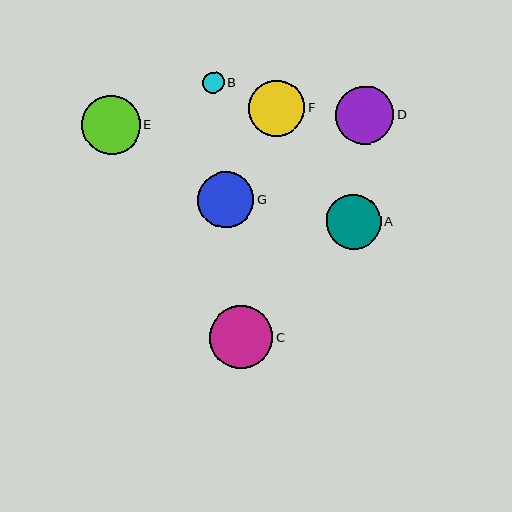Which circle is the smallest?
Circle B is the smallest with a size of approximately 21 pixels.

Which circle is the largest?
Circle C is the largest with a size of approximately 64 pixels.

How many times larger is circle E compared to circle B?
Circle E is approximately 2.8 times the size of circle B.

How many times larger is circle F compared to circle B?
Circle F is approximately 2.7 times the size of circle B.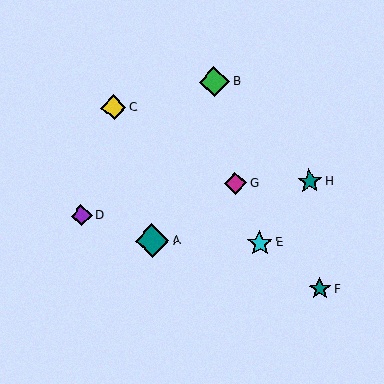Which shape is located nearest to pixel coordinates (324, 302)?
The teal star (labeled F) at (320, 289) is nearest to that location.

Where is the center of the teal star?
The center of the teal star is at (320, 289).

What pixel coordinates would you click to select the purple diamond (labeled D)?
Click at (82, 216) to select the purple diamond D.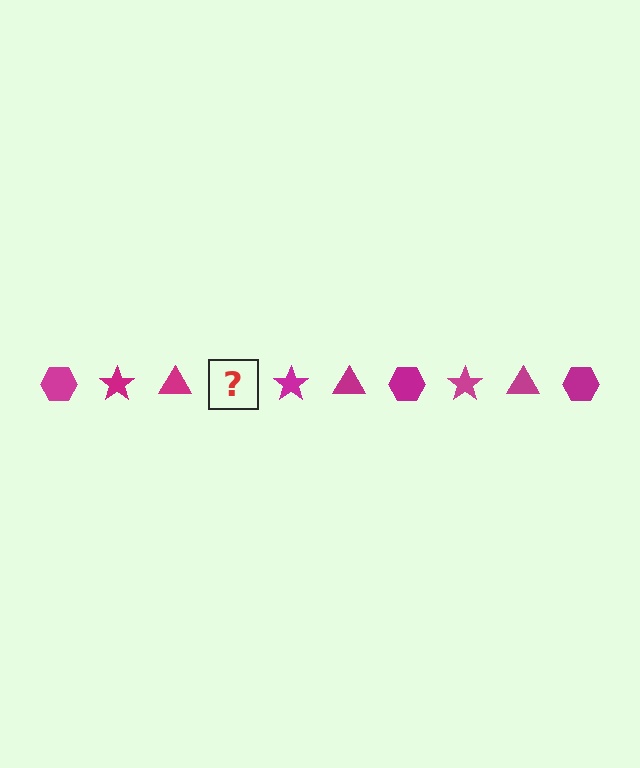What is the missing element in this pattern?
The missing element is a magenta hexagon.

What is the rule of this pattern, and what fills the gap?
The rule is that the pattern cycles through hexagon, star, triangle shapes in magenta. The gap should be filled with a magenta hexagon.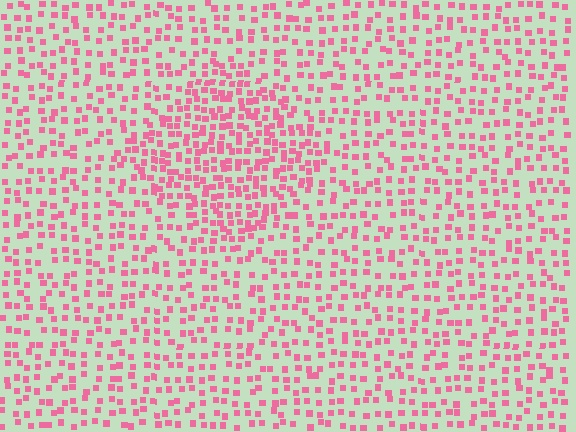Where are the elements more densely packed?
The elements are more densely packed inside the diamond boundary.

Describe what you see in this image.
The image contains small pink elements arranged at two different densities. A diamond-shaped region is visible where the elements are more densely packed than the surrounding area.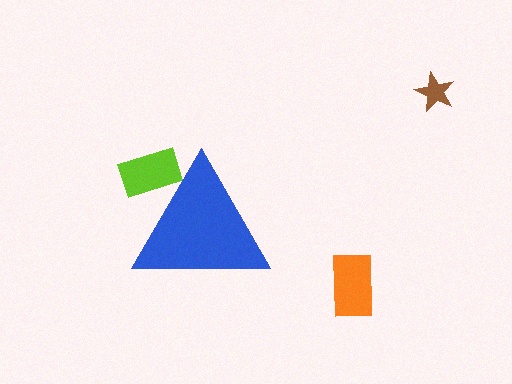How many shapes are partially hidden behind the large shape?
1 shape is partially hidden.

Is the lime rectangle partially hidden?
Yes, the lime rectangle is partially hidden behind the blue triangle.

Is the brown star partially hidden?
No, the brown star is fully visible.